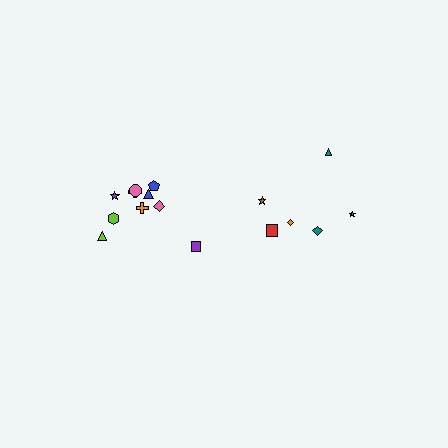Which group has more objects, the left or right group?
The left group.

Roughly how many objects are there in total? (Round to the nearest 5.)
Roughly 15 objects in total.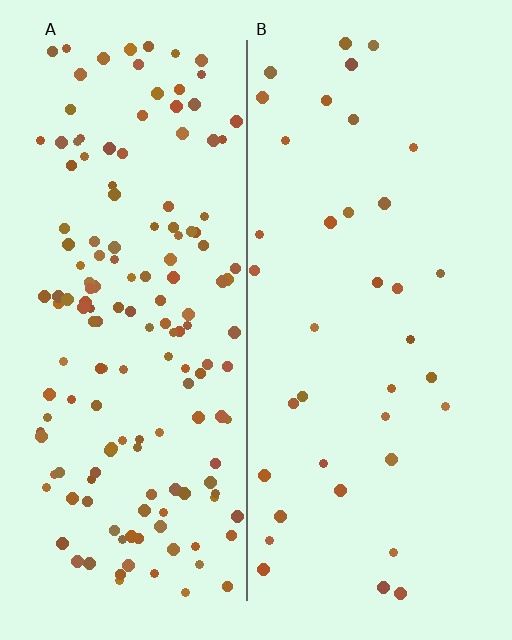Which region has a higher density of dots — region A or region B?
A (the left).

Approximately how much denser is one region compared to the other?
Approximately 4.2× — region A over region B.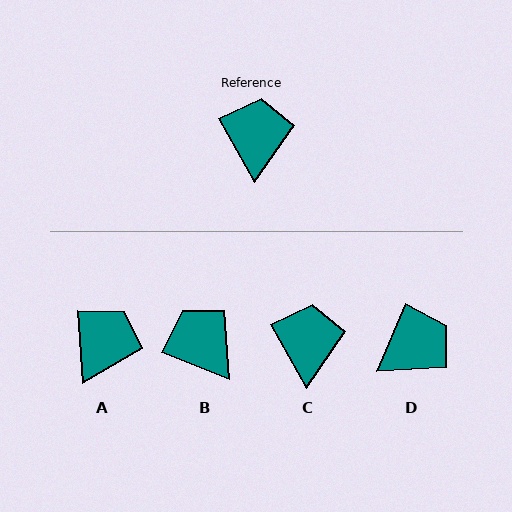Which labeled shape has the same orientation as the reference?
C.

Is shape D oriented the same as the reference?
No, it is off by about 53 degrees.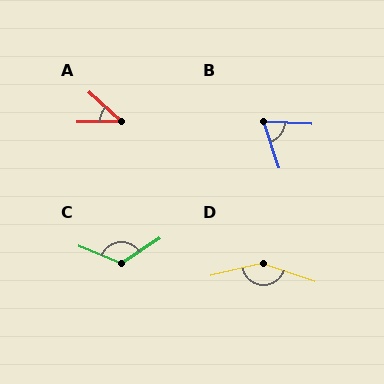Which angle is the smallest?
A, at approximately 44 degrees.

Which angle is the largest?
D, at approximately 148 degrees.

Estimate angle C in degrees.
Approximately 124 degrees.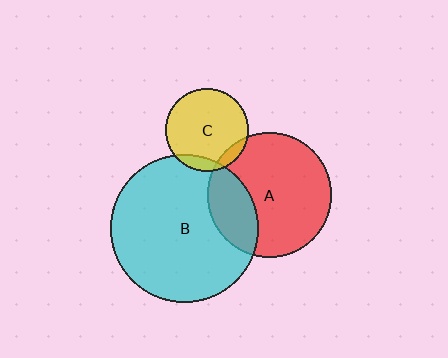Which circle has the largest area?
Circle B (cyan).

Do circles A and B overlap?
Yes.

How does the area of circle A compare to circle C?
Approximately 2.2 times.